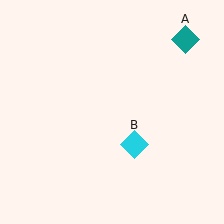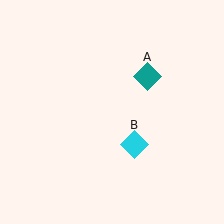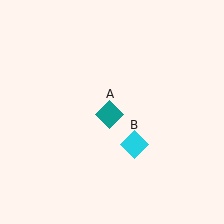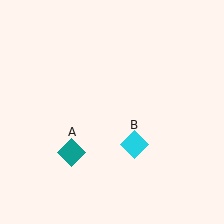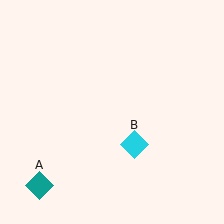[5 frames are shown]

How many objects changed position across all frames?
1 object changed position: teal diamond (object A).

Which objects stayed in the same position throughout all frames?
Cyan diamond (object B) remained stationary.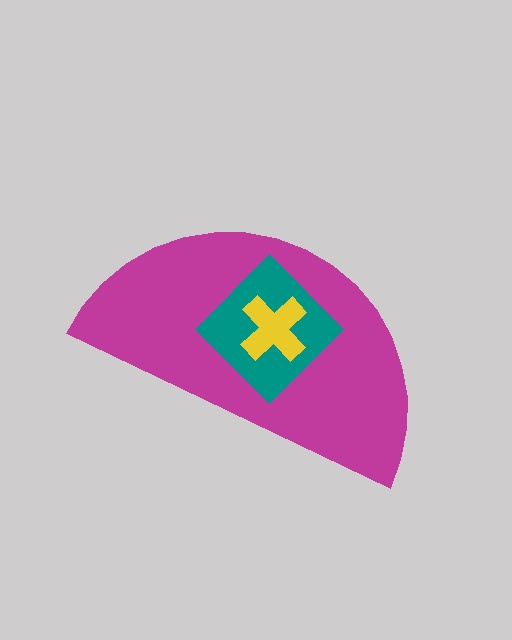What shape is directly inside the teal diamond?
The yellow cross.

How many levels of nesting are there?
3.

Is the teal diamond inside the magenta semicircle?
Yes.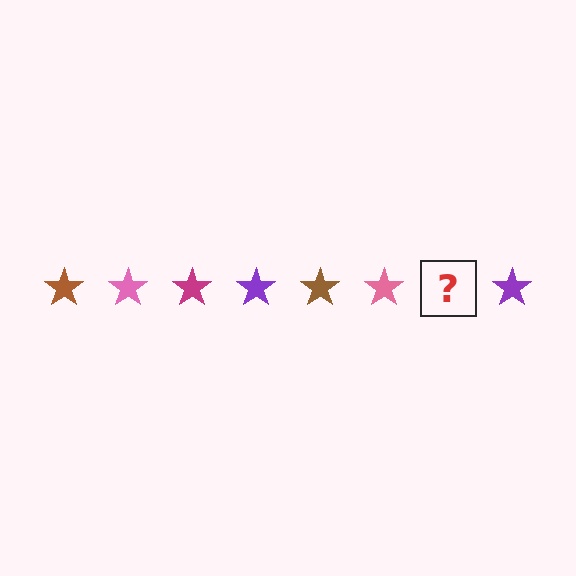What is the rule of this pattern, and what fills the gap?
The rule is that the pattern cycles through brown, pink, magenta, purple stars. The gap should be filled with a magenta star.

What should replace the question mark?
The question mark should be replaced with a magenta star.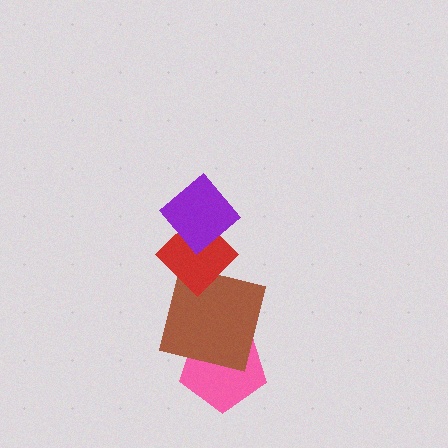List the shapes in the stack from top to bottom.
From top to bottom: the purple diamond, the red diamond, the brown square, the pink pentagon.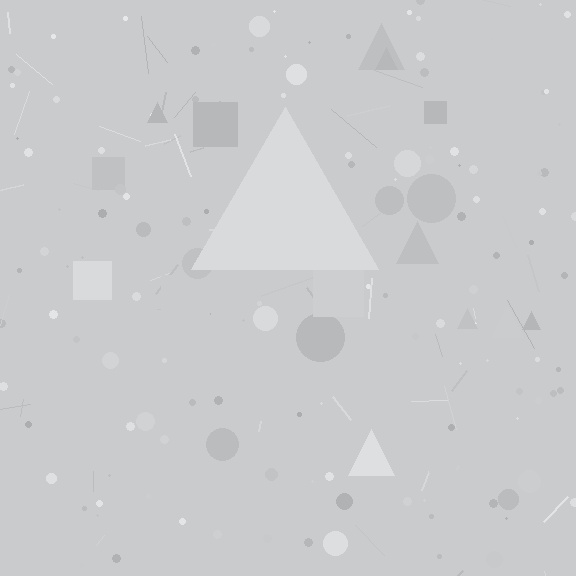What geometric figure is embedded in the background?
A triangle is embedded in the background.